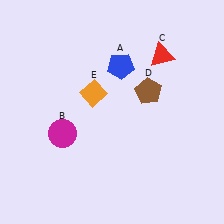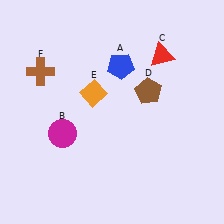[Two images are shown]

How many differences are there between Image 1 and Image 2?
There is 1 difference between the two images.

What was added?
A brown cross (F) was added in Image 2.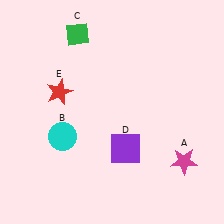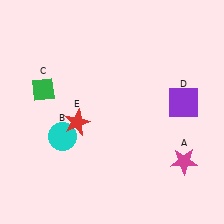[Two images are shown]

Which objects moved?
The objects that moved are: the green diamond (C), the purple square (D), the red star (E).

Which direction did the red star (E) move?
The red star (E) moved down.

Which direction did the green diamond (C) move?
The green diamond (C) moved down.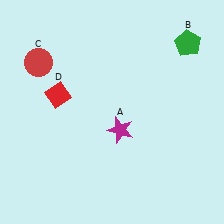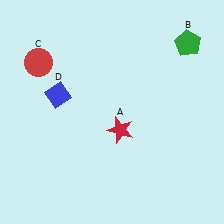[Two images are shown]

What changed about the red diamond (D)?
In Image 1, D is red. In Image 2, it changed to blue.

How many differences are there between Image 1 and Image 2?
There are 2 differences between the two images.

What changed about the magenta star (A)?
In Image 1, A is magenta. In Image 2, it changed to red.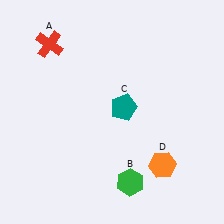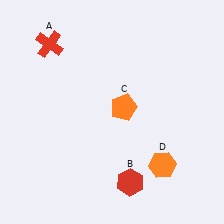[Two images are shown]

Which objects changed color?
B changed from green to red. C changed from teal to orange.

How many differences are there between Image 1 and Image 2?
There are 2 differences between the two images.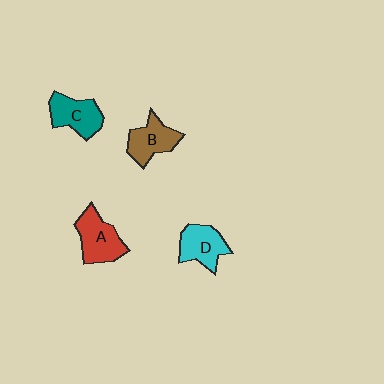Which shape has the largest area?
Shape A (red).